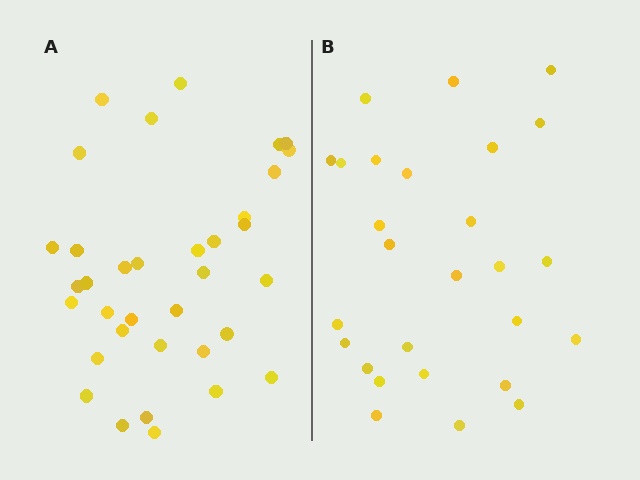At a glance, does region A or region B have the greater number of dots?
Region A (the left region) has more dots.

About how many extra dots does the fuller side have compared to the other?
Region A has roughly 8 or so more dots than region B.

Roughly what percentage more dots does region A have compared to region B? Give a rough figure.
About 30% more.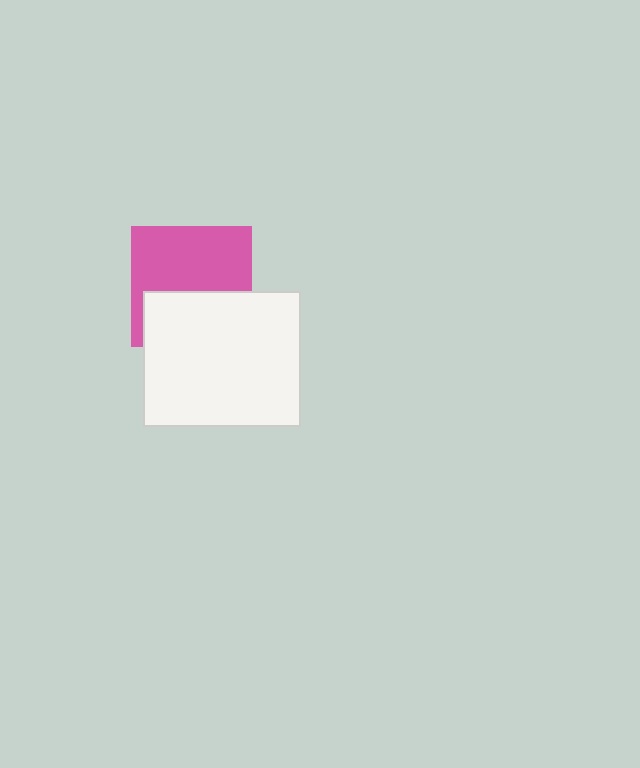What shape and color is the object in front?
The object in front is a white rectangle.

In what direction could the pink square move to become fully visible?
The pink square could move up. That would shift it out from behind the white rectangle entirely.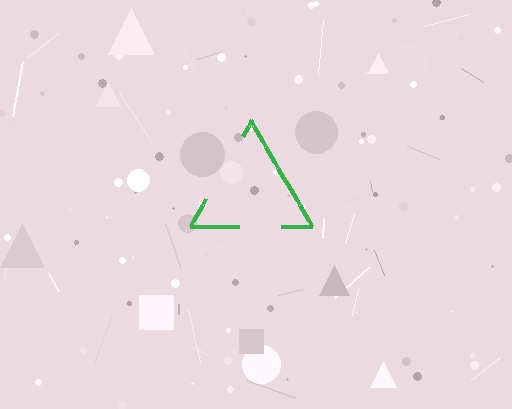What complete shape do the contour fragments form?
The contour fragments form a triangle.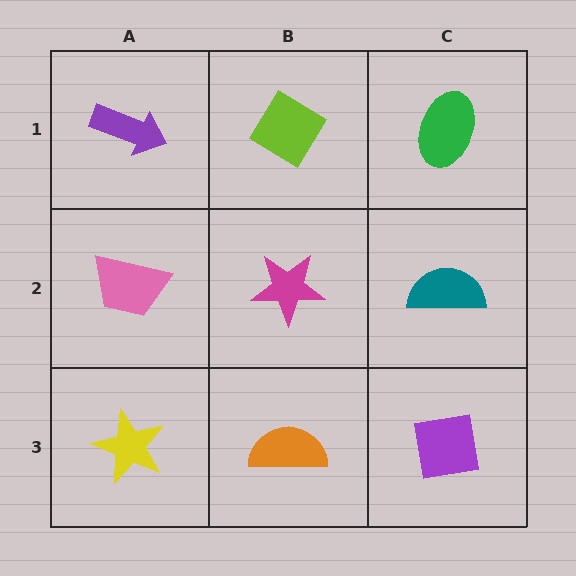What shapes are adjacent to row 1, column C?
A teal semicircle (row 2, column C), a lime diamond (row 1, column B).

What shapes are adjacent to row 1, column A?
A pink trapezoid (row 2, column A), a lime diamond (row 1, column B).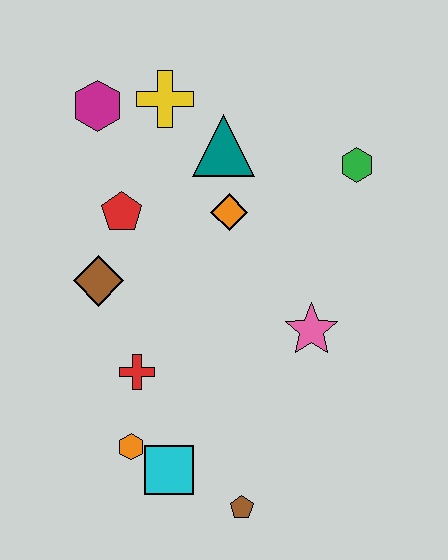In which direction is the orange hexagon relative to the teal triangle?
The orange hexagon is below the teal triangle.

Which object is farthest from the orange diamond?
The brown pentagon is farthest from the orange diamond.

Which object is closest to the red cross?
The orange hexagon is closest to the red cross.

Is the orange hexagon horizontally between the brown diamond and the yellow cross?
Yes